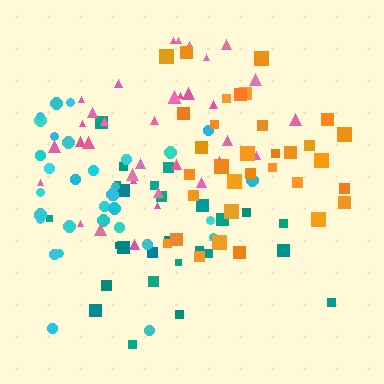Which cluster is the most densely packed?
Orange.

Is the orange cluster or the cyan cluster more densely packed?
Orange.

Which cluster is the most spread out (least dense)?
Teal.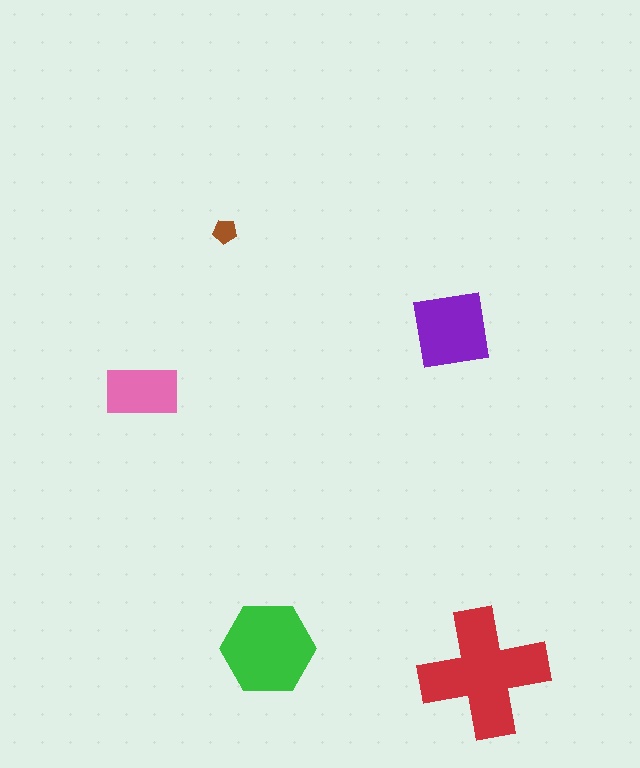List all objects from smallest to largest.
The brown pentagon, the pink rectangle, the purple square, the green hexagon, the red cross.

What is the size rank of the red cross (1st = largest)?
1st.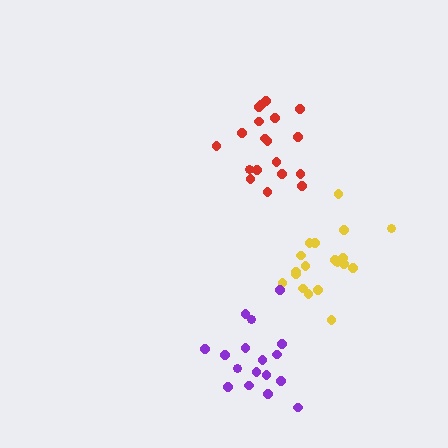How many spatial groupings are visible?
There are 3 spatial groupings.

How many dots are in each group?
Group 1: 19 dots, Group 2: 19 dots, Group 3: 17 dots (55 total).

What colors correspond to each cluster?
The clusters are colored: yellow, red, purple.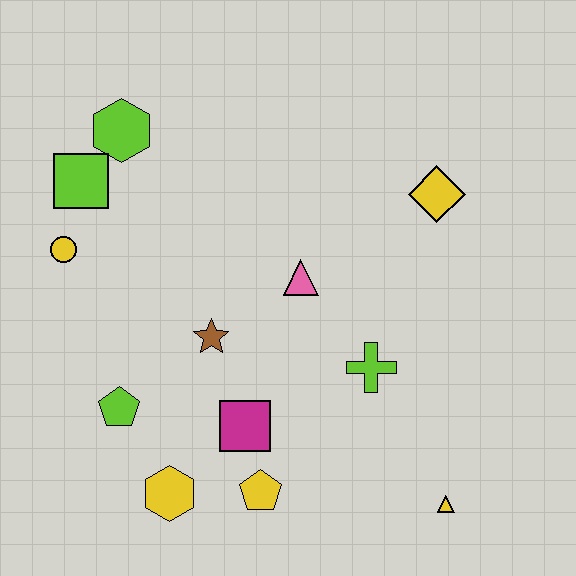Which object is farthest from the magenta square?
The lime hexagon is farthest from the magenta square.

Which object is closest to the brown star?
The magenta square is closest to the brown star.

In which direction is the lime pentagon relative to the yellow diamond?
The lime pentagon is to the left of the yellow diamond.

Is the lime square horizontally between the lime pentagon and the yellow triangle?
No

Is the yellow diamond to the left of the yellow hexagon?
No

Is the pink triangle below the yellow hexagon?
No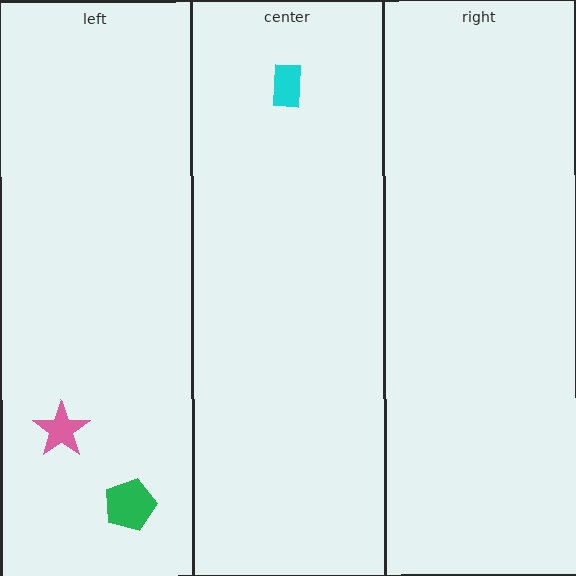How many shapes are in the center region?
1.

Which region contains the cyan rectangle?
The center region.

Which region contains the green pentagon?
The left region.